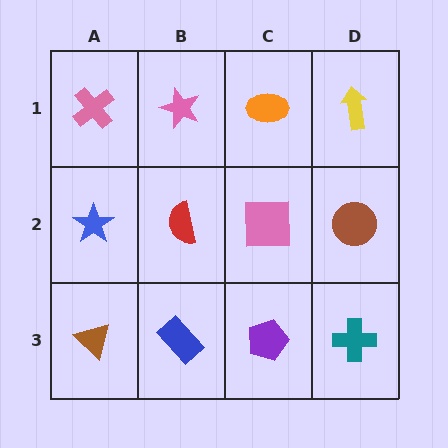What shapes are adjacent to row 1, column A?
A blue star (row 2, column A), a pink star (row 1, column B).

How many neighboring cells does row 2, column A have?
3.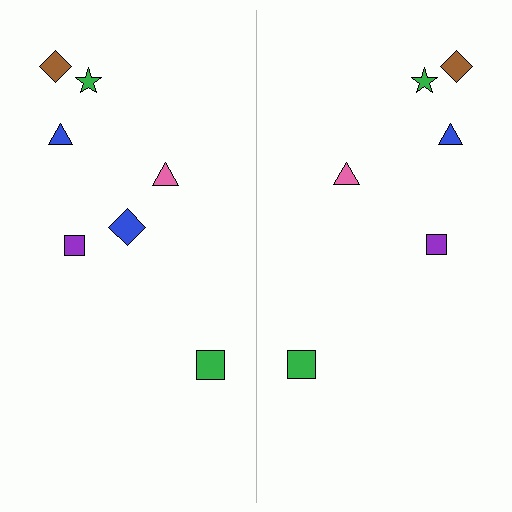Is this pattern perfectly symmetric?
No, the pattern is not perfectly symmetric. A blue diamond is missing from the right side.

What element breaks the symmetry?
A blue diamond is missing from the right side.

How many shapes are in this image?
There are 13 shapes in this image.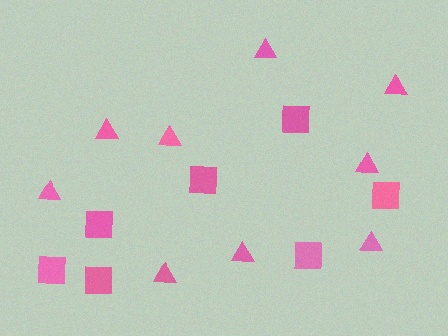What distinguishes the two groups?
There are 2 groups: one group of triangles (9) and one group of squares (7).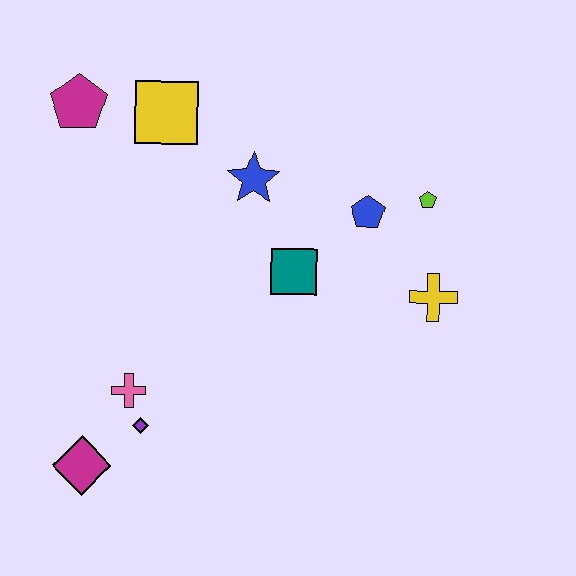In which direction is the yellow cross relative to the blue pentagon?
The yellow cross is below the blue pentagon.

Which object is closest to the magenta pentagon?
The yellow square is closest to the magenta pentagon.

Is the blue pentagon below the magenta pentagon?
Yes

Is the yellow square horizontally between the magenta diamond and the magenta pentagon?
No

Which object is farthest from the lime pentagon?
The magenta diamond is farthest from the lime pentagon.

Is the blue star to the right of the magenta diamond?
Yes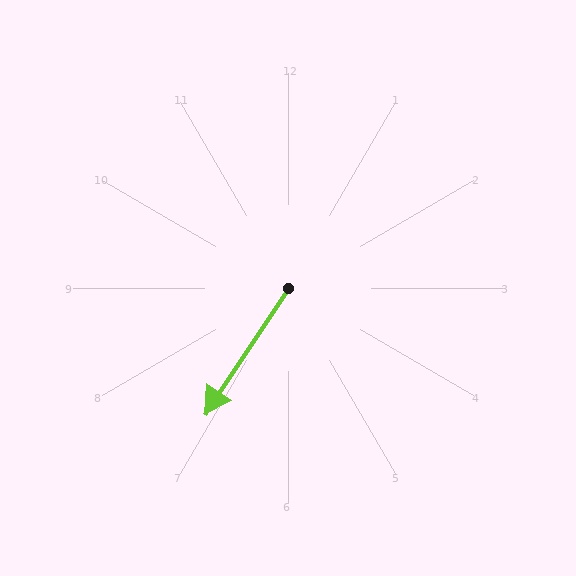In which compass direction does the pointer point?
Southwest.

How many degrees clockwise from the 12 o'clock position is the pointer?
Approximately 213 degrees.